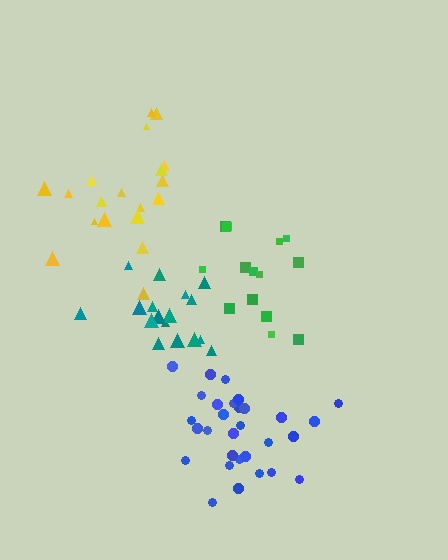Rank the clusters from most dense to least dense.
teal, blue, yellow, green.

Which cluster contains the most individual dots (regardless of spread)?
Blue (30).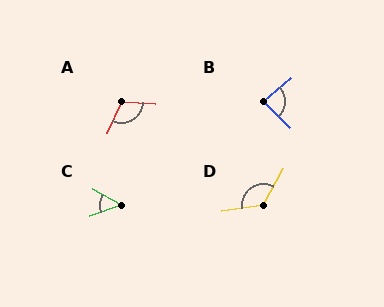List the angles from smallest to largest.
C (48°), B (84°), A (112°), D (127°).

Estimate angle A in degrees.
Approximately 112 degrees.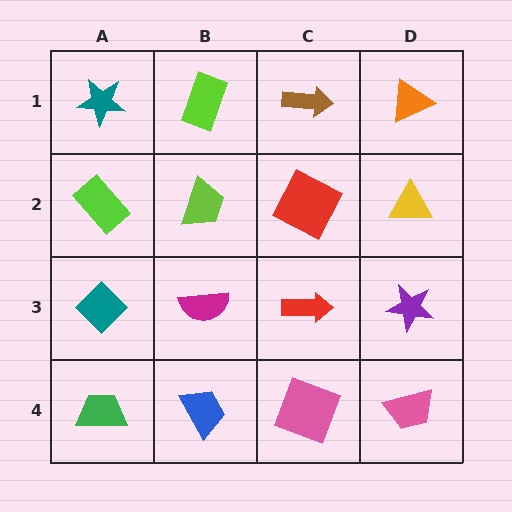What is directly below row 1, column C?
A red square.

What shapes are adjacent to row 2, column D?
An orange triangle (row 1, column D), a purple star (row 3, column D), a red square (row 2, column C).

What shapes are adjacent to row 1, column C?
A red square (row 2, column C), a lime rectangle (row 1, column B), an orange triangle (row 1, column D).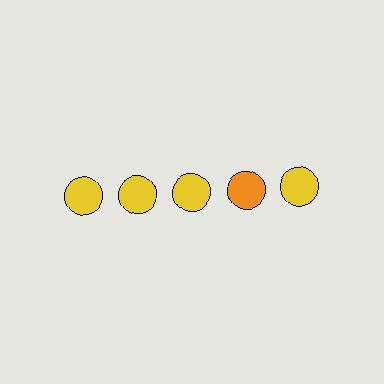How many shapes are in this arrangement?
There are 5 shapes arranged in a grid pattern.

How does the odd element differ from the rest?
It has a different color: orange instead of yellow.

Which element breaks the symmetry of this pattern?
The orange circle in the top row, second from right column breaks the symmetry. All other shapes are yellow circles.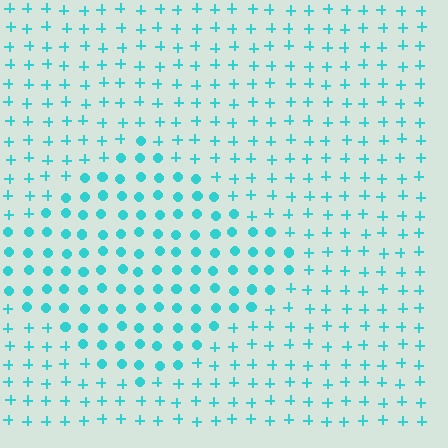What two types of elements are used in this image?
The image uses circles inside the diamond region and plus signs outside it.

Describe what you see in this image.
The image is filled with small cyan elements arranged in a uniform grid. A diamond-shaped region contains circles, while the surrounding area contains plus signs. The boundary is defined purely by the change in element shape.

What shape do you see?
I see a diamond.